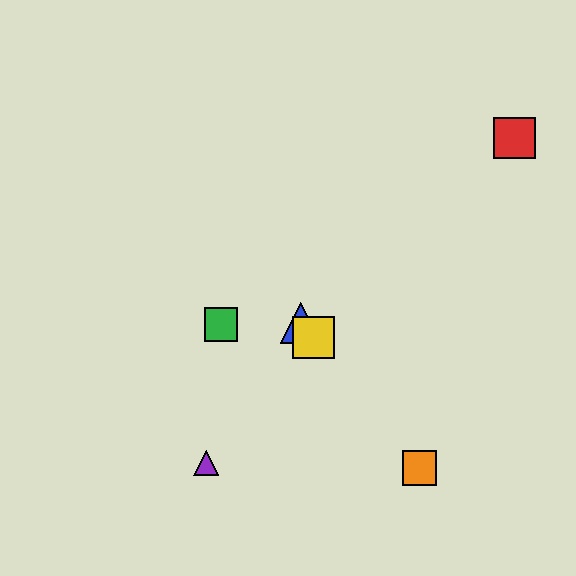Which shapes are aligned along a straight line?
The blue triangle, the yellow square, the orange square are aligned along a straight line.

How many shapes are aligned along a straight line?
3 shapes (the blue triangle, the yellow square, the orange square) are aligned along a straight line.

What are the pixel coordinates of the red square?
The red square is at (515, 138).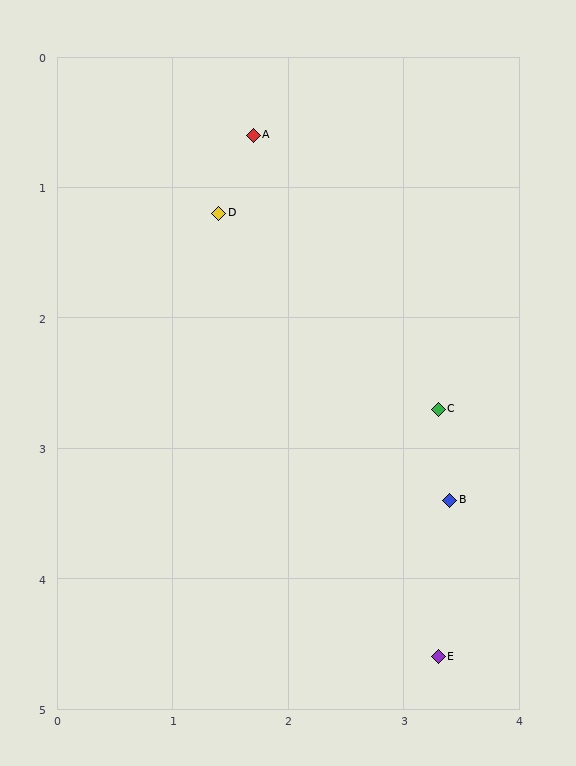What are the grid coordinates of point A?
Point A is at approximately (1.7, 0.6).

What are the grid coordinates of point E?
Point E is at approximately (3.3, 4.6).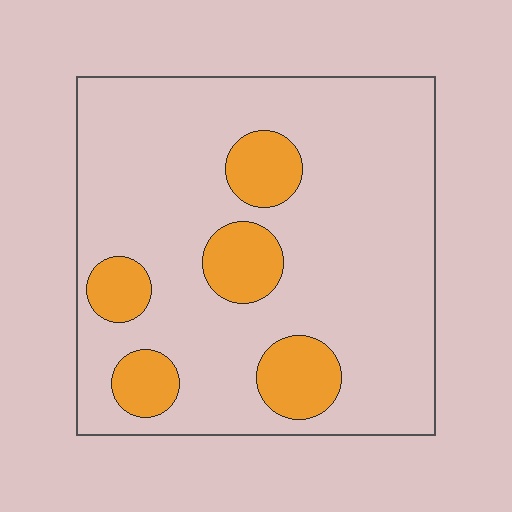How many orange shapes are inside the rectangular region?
5.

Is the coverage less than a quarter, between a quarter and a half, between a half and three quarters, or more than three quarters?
Less than a quarter.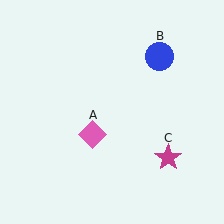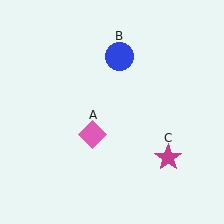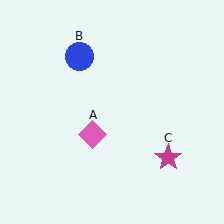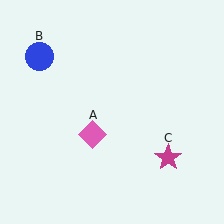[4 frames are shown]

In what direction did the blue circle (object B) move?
The blue circle (object B) moved left.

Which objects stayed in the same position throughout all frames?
Pink diamond (object A) and magenta star (object C) remained stationary.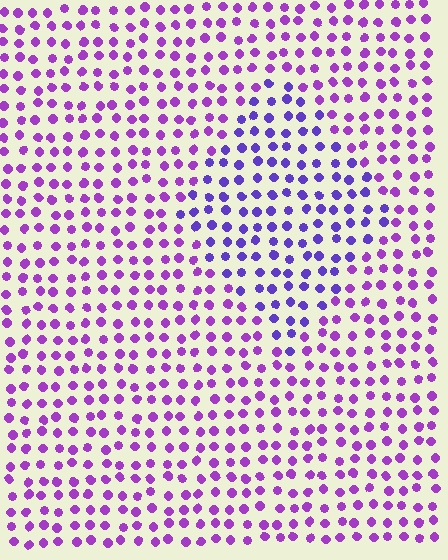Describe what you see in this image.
The image is filled with small purple elements in a uniform arrangement. A diamond-shaped region is visible where the elements are tinted to a slightly different hue, forming a subtle color boundary.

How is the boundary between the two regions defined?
The boundary is defined purely by a slight shift in hue (about 29 degrees). Spacing, size, and orientation are identical on both sides.